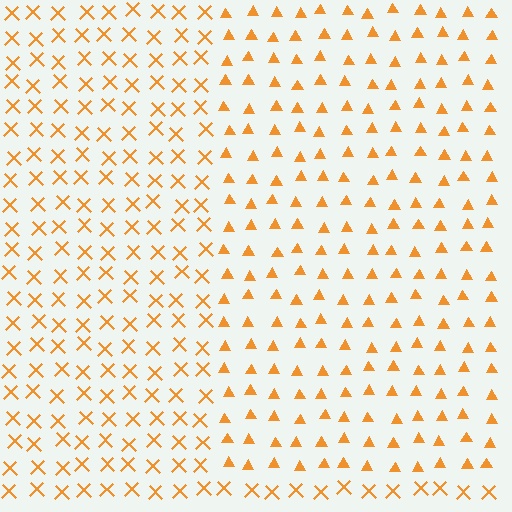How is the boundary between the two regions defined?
The boundary is defined by a change in element shape: triangles inside vs. X marks outside. All elements share the same color and spacing.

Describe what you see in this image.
The image is filled with small orange elements arranged in a uniform grid. A rectangle-shaped region contains triangles, while the surrounding area contains X marks. The boundary is defined purely by the change in element shape.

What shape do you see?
I see a rectangle.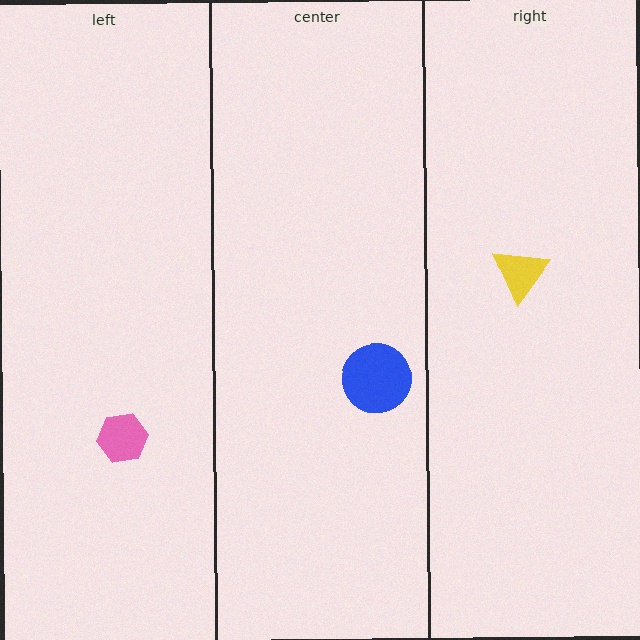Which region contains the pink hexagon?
The left region.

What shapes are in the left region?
The pink hexagon.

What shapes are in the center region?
The blue circle.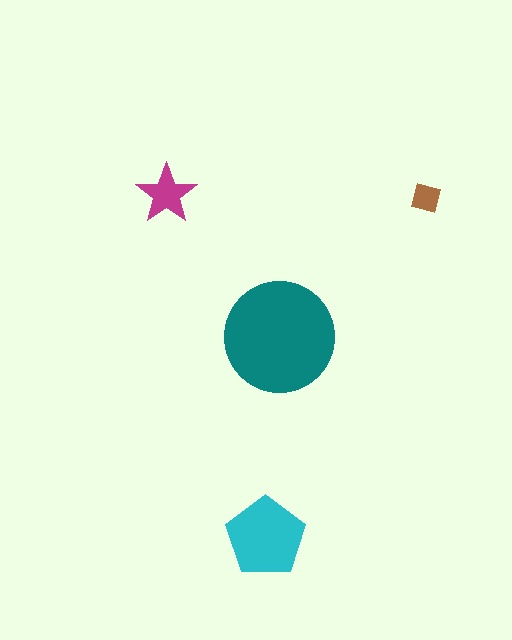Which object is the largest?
The teal circle.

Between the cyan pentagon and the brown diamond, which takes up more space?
The cyan pentagon.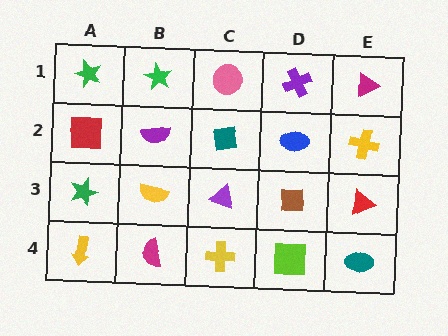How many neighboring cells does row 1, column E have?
2.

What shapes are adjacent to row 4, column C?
A purple triangle (row 3, column C), a magenta semicircle (row 4, column B), a lime square (row 4, column D).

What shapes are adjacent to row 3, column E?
A yellow cross (row 2, column E), a teal ellipse (row 4, column E), a brown square (row 3, column D).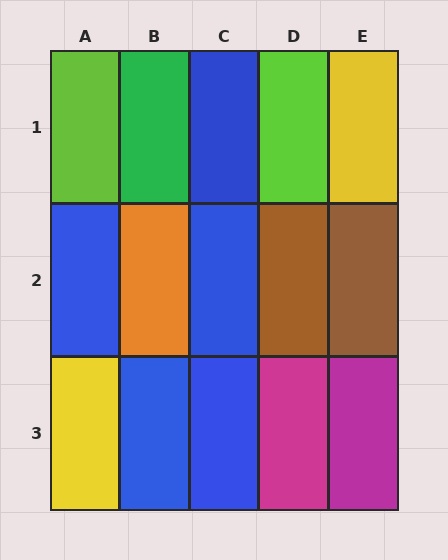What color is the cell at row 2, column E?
Brown.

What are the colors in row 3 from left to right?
Yellow, blue, blue, magenta, magenta.